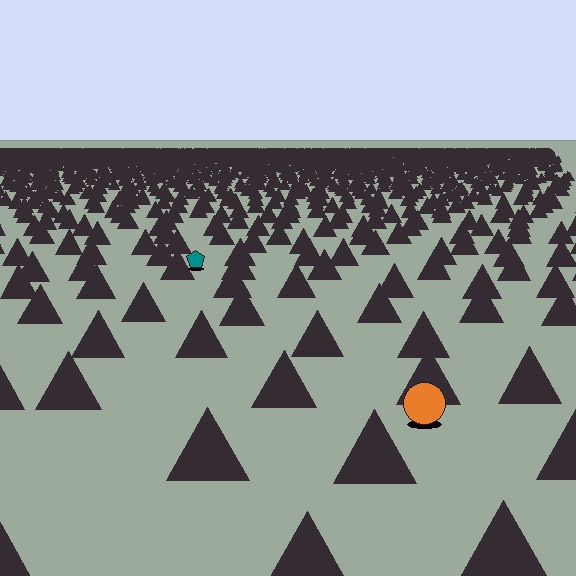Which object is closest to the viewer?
The orange circle is closest. The texture marks near it are larger and more spread out.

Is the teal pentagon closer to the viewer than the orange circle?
No. The orange circle is closer — you can tell from the texture gradient: the ground texture is coarser near it.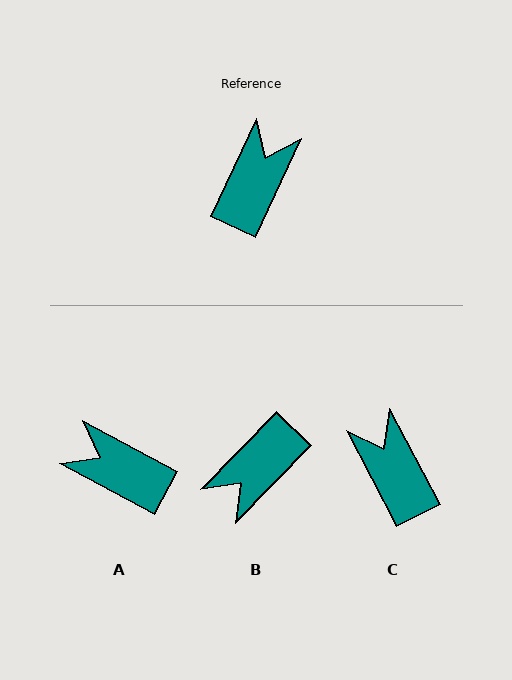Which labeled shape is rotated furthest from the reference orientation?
B, about 161 degrees away.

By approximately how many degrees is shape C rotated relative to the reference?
Approximately 53 degrees counter-clockwise.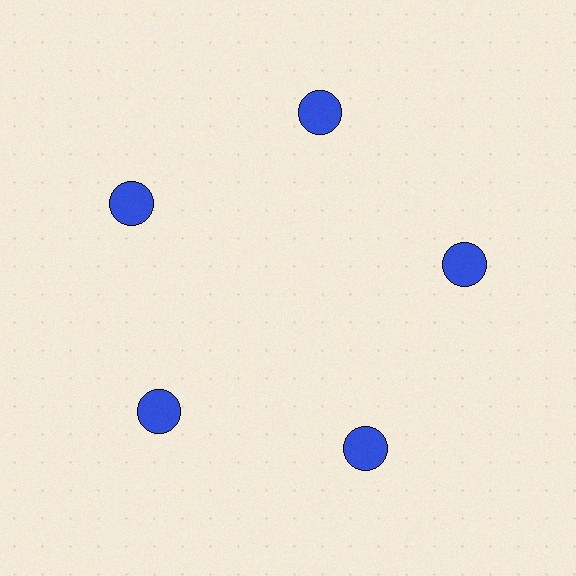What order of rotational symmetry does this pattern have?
This pattern has 5-fold rotational symmetry.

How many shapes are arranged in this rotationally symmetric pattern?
There are 5 shapes, arranged in 5 groups of 1.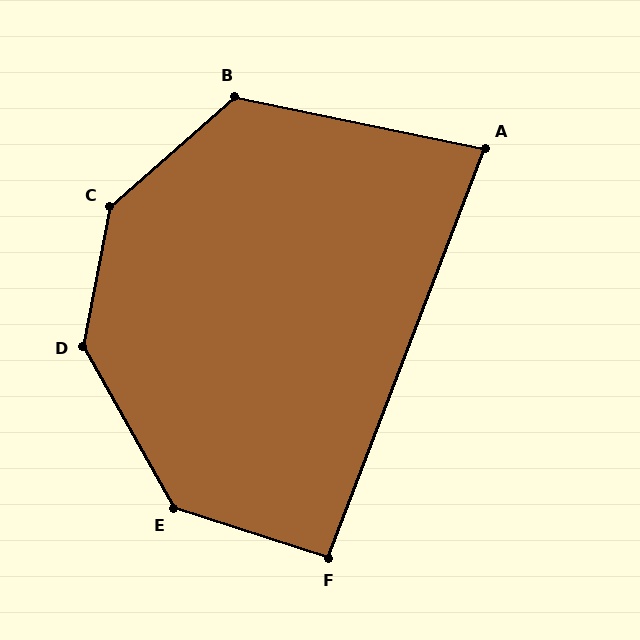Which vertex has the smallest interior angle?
A, at approximately 81 degrees.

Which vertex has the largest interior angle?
C, at approximately 142 degrees.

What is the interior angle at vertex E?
Approximately 137 degrees (obtuse).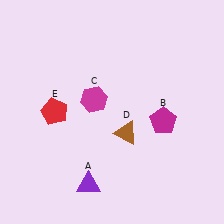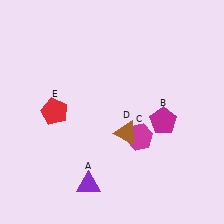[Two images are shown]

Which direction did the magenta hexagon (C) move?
The magenta hexagon (C) moved right.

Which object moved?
The magenta hexagon (C) moved right.